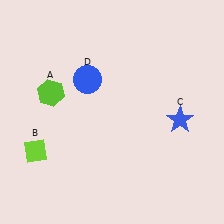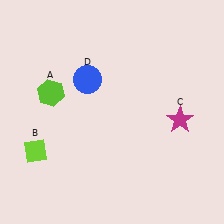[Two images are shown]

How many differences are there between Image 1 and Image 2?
There is 1 difference between the two images.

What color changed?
The star (C) changed from blue in Image 1 to magenta in Image 2.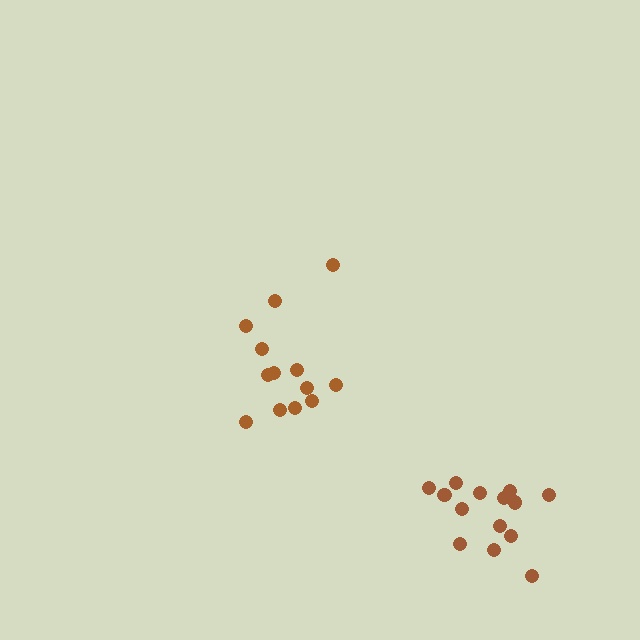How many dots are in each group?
Group 1: 14 dots, Group 2: 13 dots (27 total).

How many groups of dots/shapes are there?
There are 2 groups.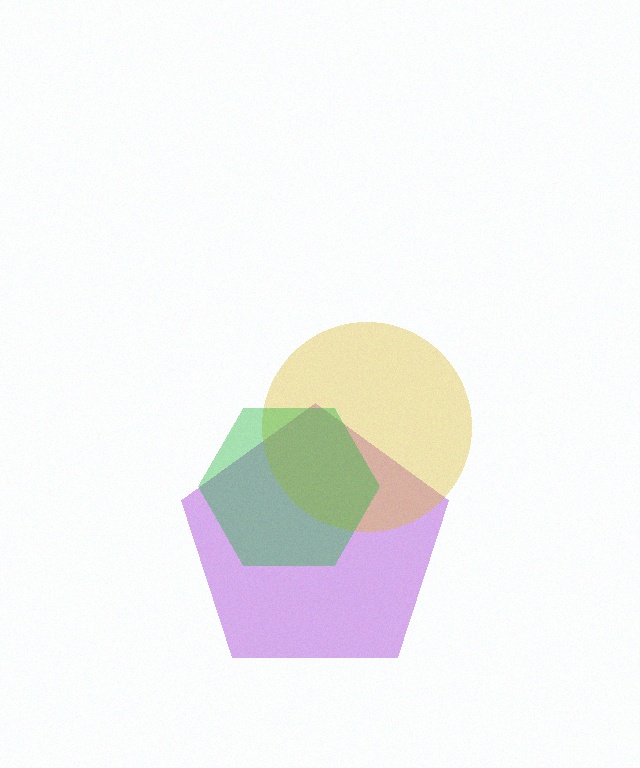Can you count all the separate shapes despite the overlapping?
Yes, there are 3 separate shapes.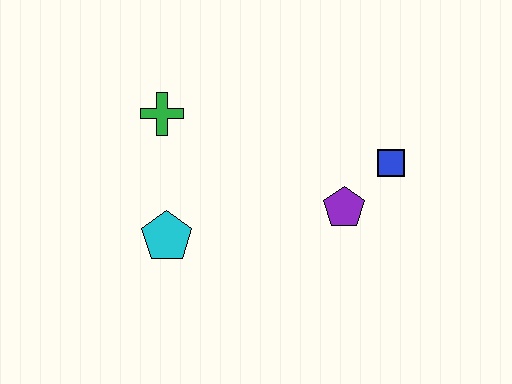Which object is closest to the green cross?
The cyan pentagon is closest to the green cross.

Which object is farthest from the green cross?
The blue square is farthest from the green cross.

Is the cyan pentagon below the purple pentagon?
Yes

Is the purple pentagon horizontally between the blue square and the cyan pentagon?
Yes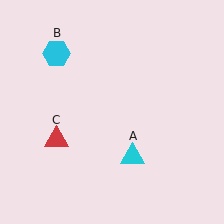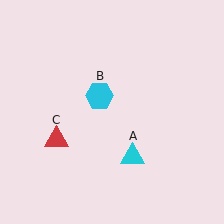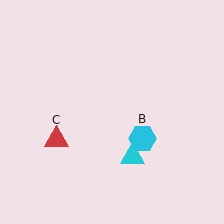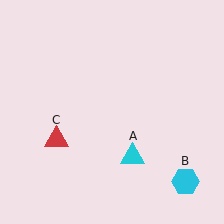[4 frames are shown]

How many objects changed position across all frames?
1 object changed position: cyan hexagon (object B).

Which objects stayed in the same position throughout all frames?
Cyan triangle (object A) and red triangle (object C) remained stationary.